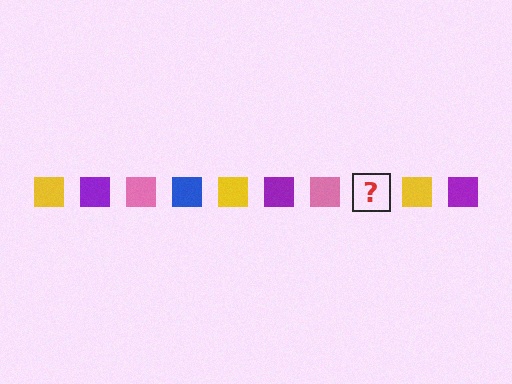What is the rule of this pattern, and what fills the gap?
The rule is that the pattern cycles through yellow, purple, pink, blue squares. The gap should be filled with a blue square.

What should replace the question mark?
The question mark should be replaced with a blue square.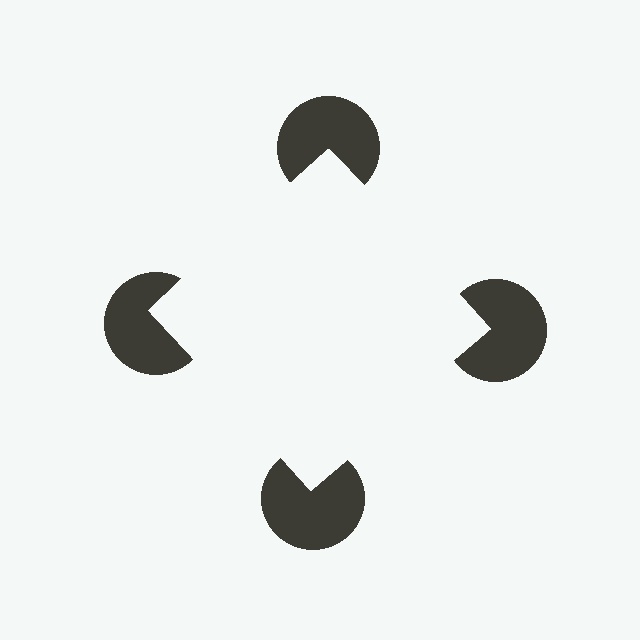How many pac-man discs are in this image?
There are 4 — one at each vertex of the illusory square.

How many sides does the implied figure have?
4 sides.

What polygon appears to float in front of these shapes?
An illusory square — its edges are inferred from the aligned wedge cuts in the pac-man discs, not physically drawn.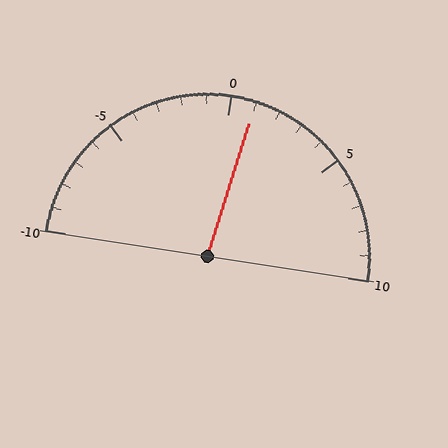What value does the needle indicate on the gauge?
The needle indicates approximately 1.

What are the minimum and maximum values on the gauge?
The gauge ranges from -10 to 10.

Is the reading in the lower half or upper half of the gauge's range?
The reading is in the upper half of the range (-10 to 10).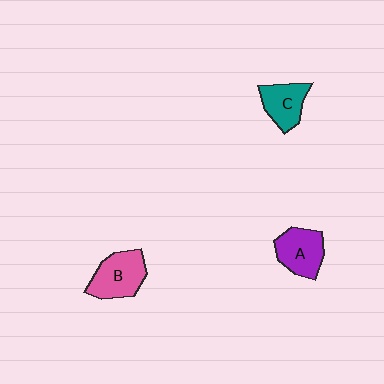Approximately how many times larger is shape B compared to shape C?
Approximately 1.3 times.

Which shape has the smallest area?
Shape C (teal).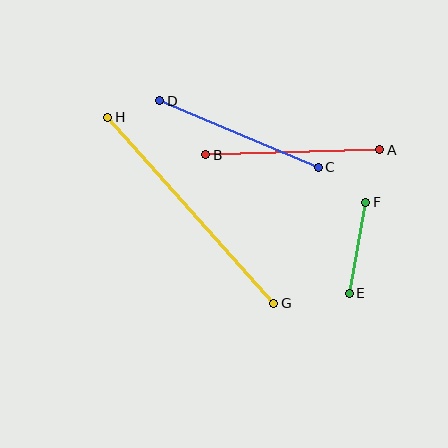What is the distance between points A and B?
The distance is approximately 174 pixels.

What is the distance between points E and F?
The distance is approximately 93 pixels.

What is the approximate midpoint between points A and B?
The midpoint is at approximately (293, 152) pixels.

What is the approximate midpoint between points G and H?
The midpoint is at approximately (191, 210) pixels.